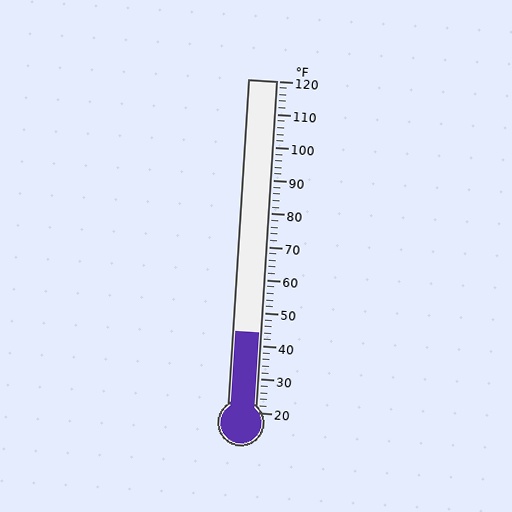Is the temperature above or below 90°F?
The temperature is below 90°F.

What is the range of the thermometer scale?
The thermometer scale ranges from 20°F to 120°F.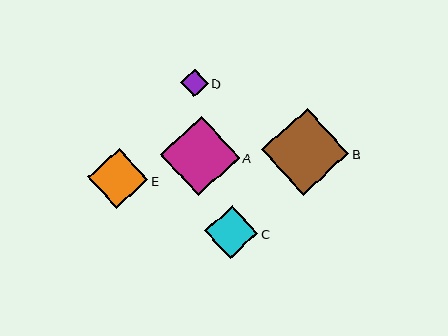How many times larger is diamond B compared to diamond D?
Diamond B is approximately 3.1 times the size of diamond D.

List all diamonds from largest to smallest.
From largest to smallest: B, A, E, C, D.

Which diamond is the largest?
Diamond B is the largest with a size of approximately 87 pixels.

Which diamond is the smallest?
Diamond D is the smallest with a size of approximately 28 pixels.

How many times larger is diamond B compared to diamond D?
Diamond B is approximately 3.1 times the size of diamond D.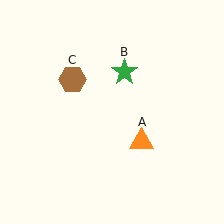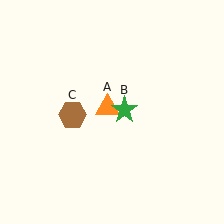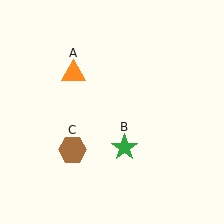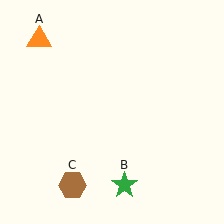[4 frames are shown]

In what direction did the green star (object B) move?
The green star (object B) moved down.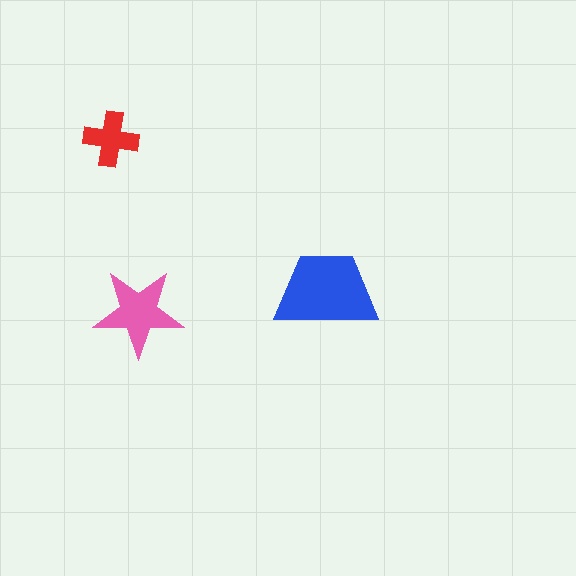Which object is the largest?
The blue trapezoid.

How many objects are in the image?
There are 3 objects in the image.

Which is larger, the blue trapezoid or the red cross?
The blue trapezoid.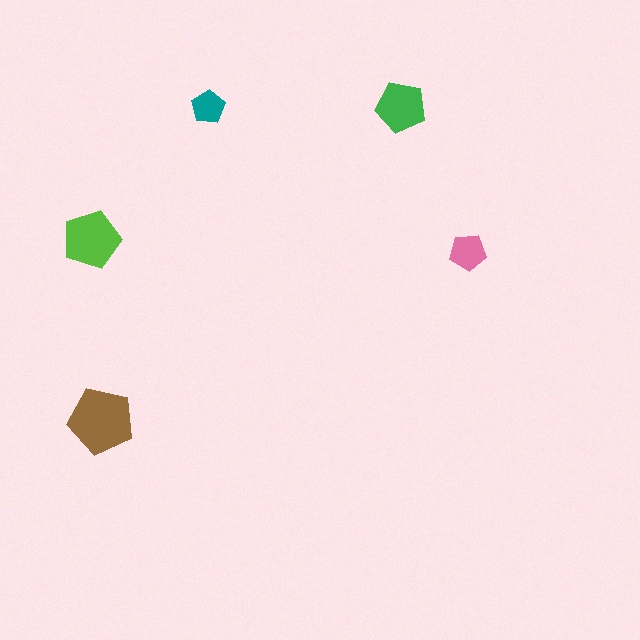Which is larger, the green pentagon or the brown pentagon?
The brown one.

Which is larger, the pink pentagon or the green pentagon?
The green one.